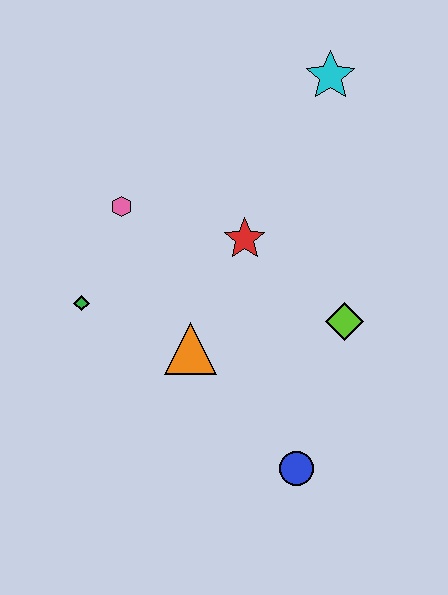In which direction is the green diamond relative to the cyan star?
The green diamond is to the left of the cyan star.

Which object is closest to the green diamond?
The pink hexagon is closest to the green diamond.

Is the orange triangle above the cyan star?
No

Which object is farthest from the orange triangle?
The cyan star is farthest from the orange triangle.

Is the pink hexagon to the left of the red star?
Yes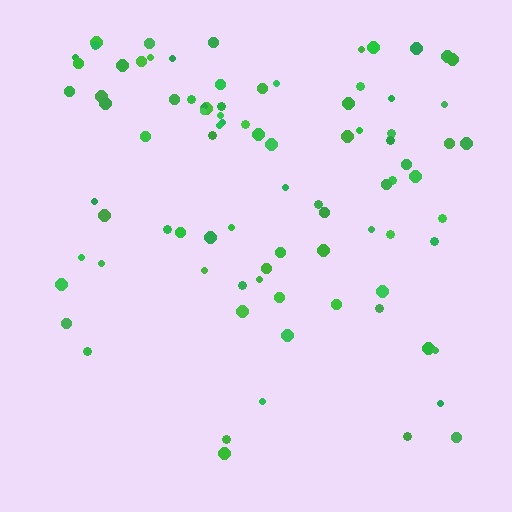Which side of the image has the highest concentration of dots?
The top.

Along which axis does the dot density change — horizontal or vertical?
Vertical.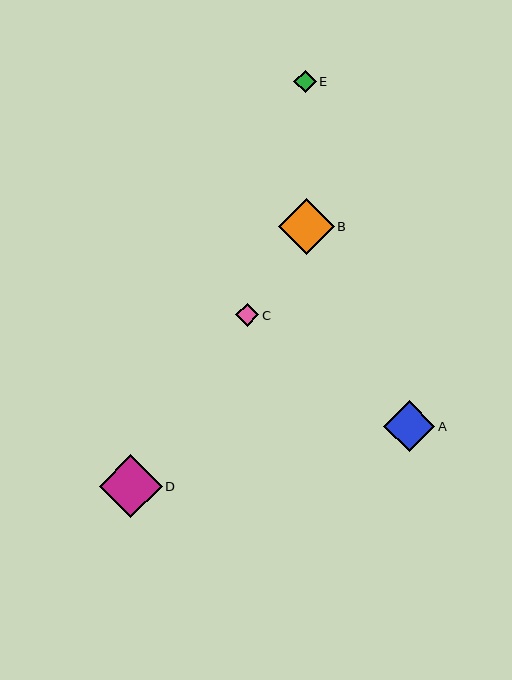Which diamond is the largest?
Diamond D is the largest with a size of approximately 63 pixels.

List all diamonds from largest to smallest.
From largest to smallest: D, B, A, C, E.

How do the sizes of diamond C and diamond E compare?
Diamond C and diamond E are approximately the same size.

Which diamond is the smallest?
Diamond E is the smallest with a size of approximately 22 pixels.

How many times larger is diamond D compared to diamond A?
Diamond D is approximately 1.2 times the size of diamond A.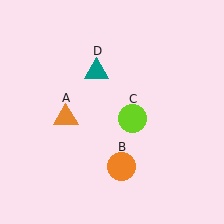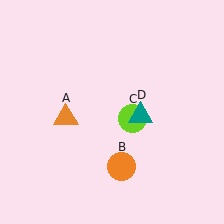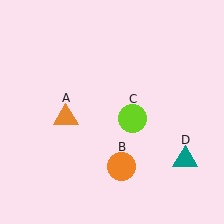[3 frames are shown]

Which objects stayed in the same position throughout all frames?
Orange triangle (object A) and orange circle (object B) and lime circle (object C) remained stationary.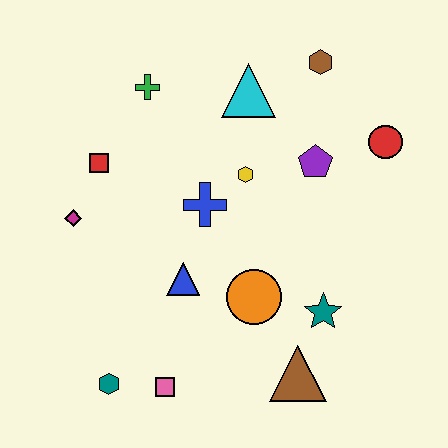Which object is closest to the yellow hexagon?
The blue cross is closest to the yellow hexagon.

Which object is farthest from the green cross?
The brown triangle is farthest from the green cross.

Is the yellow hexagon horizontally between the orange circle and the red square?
Yes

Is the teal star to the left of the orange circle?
No